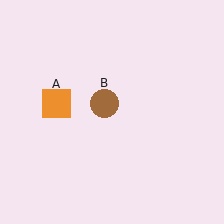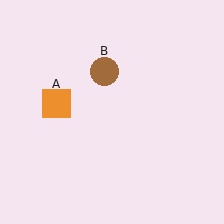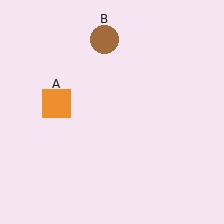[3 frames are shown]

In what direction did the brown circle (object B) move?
The brown circle (object B) moved up.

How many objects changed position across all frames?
1 object changed position: brown circle (object B).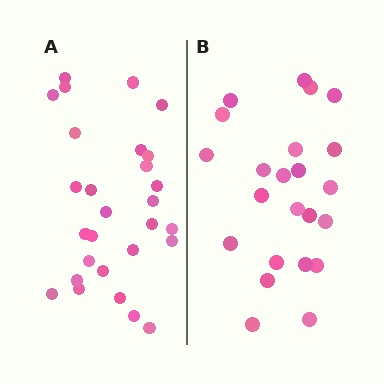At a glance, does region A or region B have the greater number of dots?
Region A (the left region) has more dots.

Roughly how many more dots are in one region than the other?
Region A has about 5 more dots than region B.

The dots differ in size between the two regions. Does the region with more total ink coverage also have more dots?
No. Region B has more total ink coverage because its dots are larger, but region A actually contains more individual dots. Total area can be misleading — the number of items is what matters here.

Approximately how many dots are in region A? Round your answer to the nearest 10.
About 30 dots. (The exact count is 28, which rounds to 30.)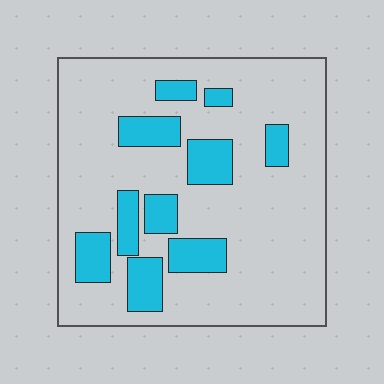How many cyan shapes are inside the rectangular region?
10.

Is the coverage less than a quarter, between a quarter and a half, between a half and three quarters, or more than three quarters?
Less than a quarter.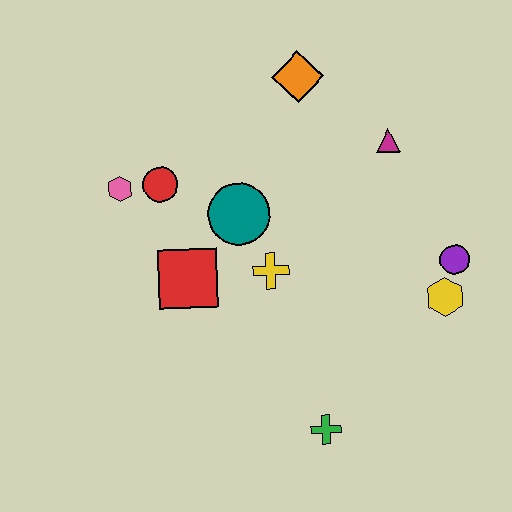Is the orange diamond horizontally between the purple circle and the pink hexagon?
Yes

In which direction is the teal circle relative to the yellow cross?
The teal circle is above the yellow cross.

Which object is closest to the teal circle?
The yellow cross is closest to the teal circle.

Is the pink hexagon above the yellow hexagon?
Yes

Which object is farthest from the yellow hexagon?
The pink hexagon is farthest from the yellow hexagon.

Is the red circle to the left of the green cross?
Yes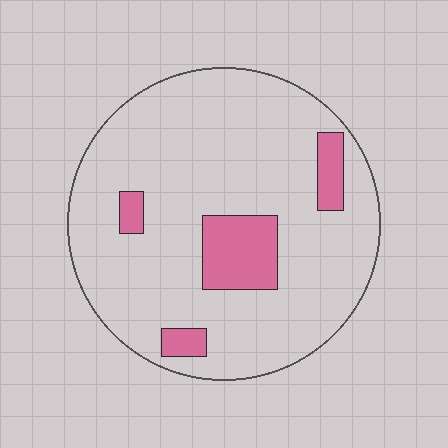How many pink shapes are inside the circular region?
4.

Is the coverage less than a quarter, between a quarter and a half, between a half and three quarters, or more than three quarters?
Less than a quarter.